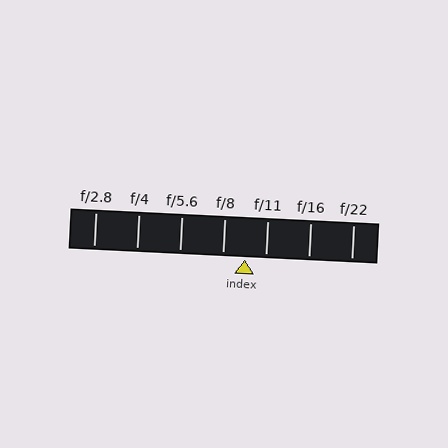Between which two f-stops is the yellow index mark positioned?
The index mark is between f/8 and f/11.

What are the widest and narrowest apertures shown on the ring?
The widest aperture shown is f/2.8 and the narrowest is f/22.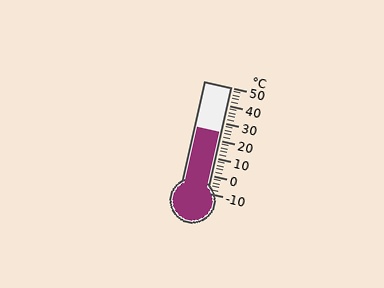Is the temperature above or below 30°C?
The temperature is below 30°C.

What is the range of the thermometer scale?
The thermometer scale ranges from -10°C to 50°C.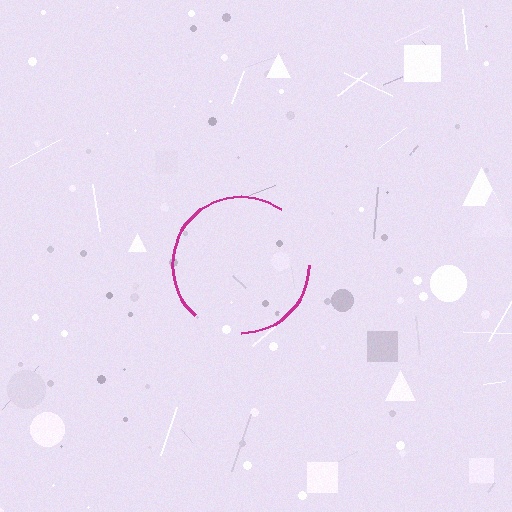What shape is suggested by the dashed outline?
The dashed outline suggests a circle.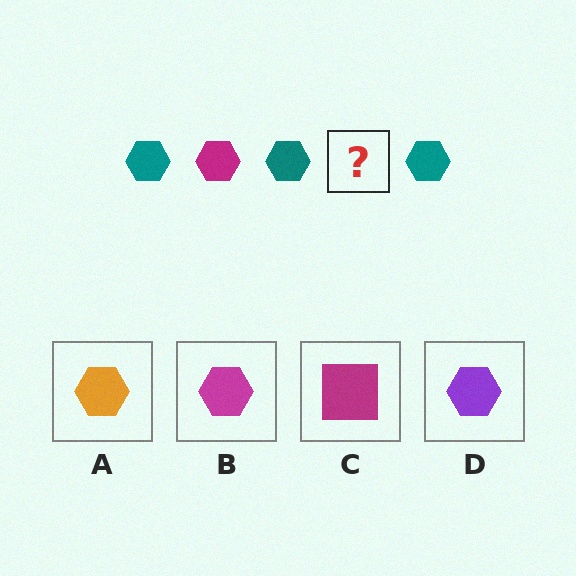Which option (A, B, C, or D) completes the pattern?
B.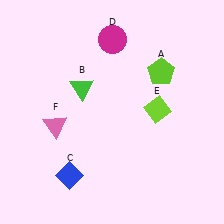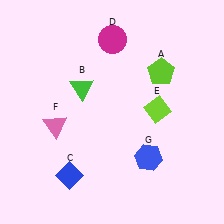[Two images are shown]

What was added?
A blue hexagon (G) was added in Image 2.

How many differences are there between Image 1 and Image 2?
There is 1 difference between the two images.